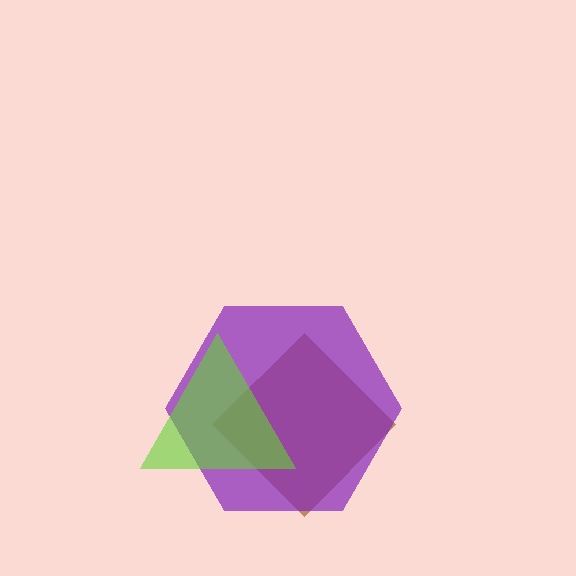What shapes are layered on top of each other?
The layered shapes are: a brown diamond, a purple hexagon, a lime triangle.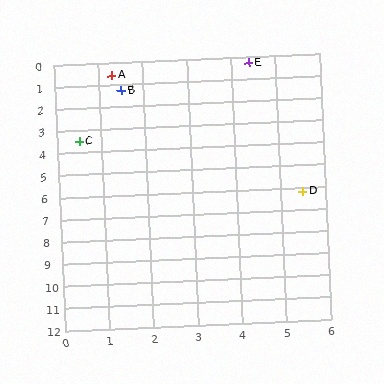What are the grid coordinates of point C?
Point C is at approximately (0.5, 3.5).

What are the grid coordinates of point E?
Point E is at approximately (4.4, 0.3).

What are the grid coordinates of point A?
Point A is at approximately (1.3, 0.6).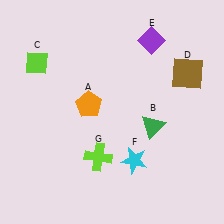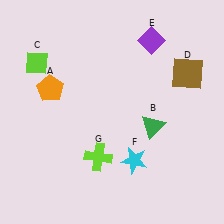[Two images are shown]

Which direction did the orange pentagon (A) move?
The orange pentagon (A) moved left.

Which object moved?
The orange pentagon (A) moved left.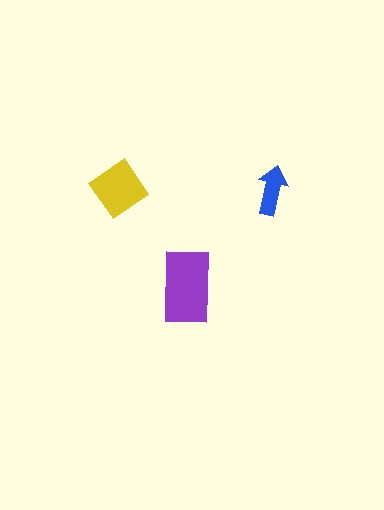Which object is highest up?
The yellow diamond is topmost.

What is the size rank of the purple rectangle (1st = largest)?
1st.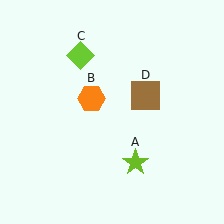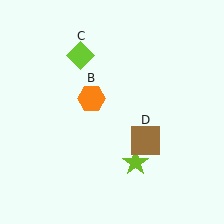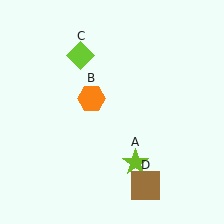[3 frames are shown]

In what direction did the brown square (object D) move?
The brown square (object D) moved down.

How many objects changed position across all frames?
1 object changed position: brown square (object D).